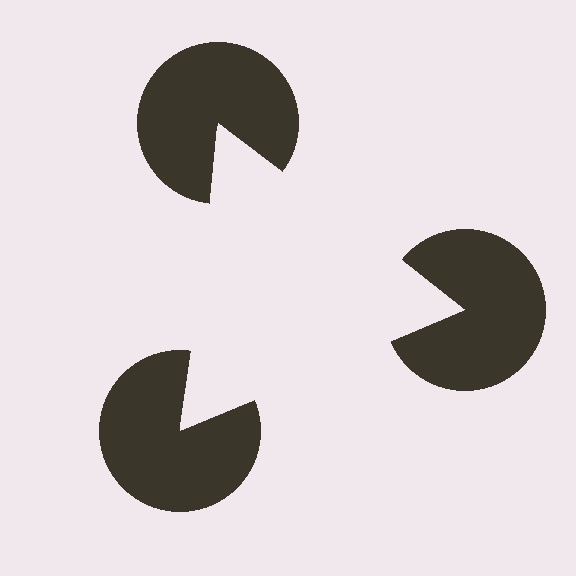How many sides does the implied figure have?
3 sides.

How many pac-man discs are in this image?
There are 3 — one at each vertex of the illusory triangle.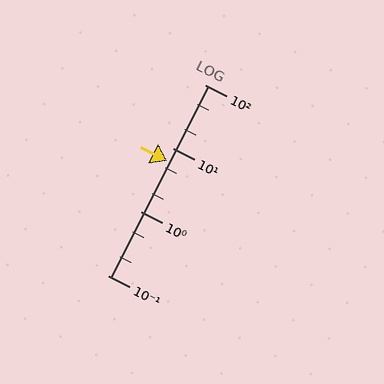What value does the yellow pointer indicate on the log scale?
The pointer indicates approximately 6.4.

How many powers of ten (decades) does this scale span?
The scale spans 3 decades, from 0.1 to 100.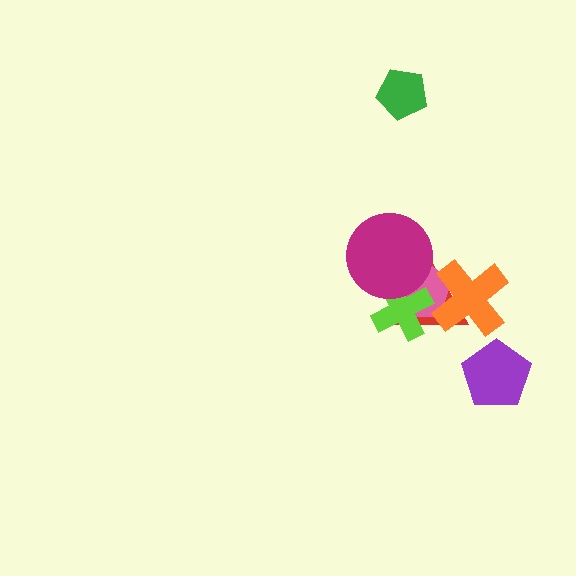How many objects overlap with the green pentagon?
0 objects overlap with the green pentagon.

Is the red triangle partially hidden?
Yes, it is partially covered by another shape.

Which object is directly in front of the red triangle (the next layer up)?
The pink pentagon is directly in front of the red triangle.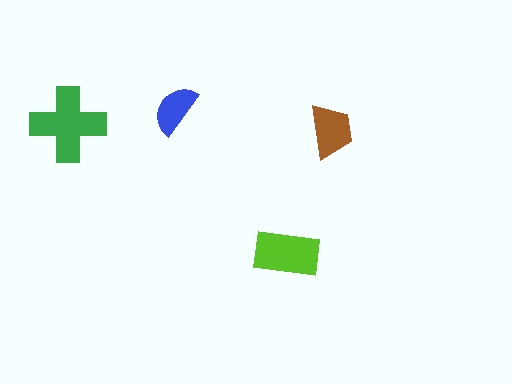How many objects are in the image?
There are 4 objects in the image.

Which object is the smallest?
The blue semicircle.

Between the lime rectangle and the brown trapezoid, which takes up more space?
The lime rectangle.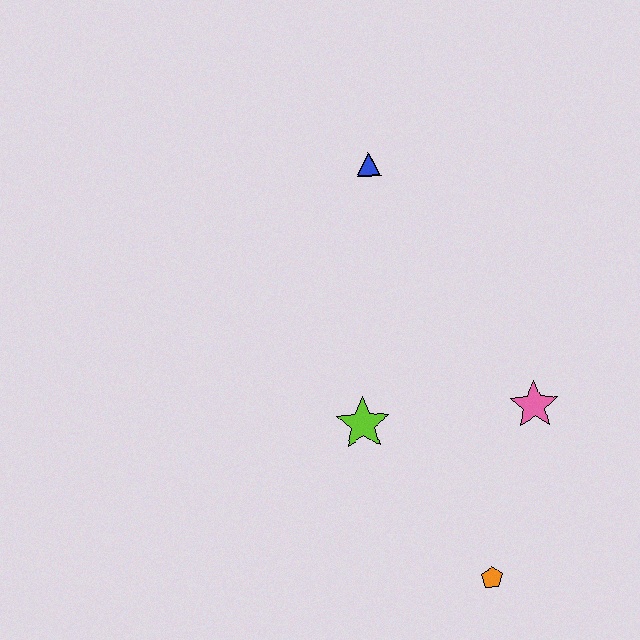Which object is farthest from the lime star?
The blue triangle is farthest from the lime star.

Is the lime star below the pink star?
Yes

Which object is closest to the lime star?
The pink star is closest to the lime star.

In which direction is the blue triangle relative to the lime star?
The blue triangle is above the lime star.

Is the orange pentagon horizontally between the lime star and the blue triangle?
No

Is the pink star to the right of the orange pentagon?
Yes